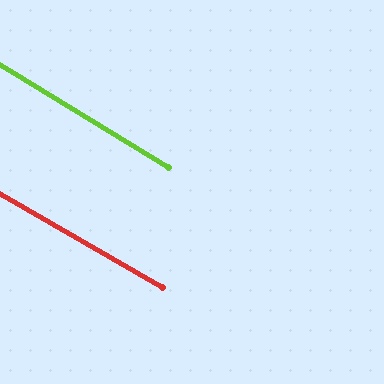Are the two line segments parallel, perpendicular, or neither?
Parallel — their directions differ by only 1.5°.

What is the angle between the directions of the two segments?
Approximately 2 degrees.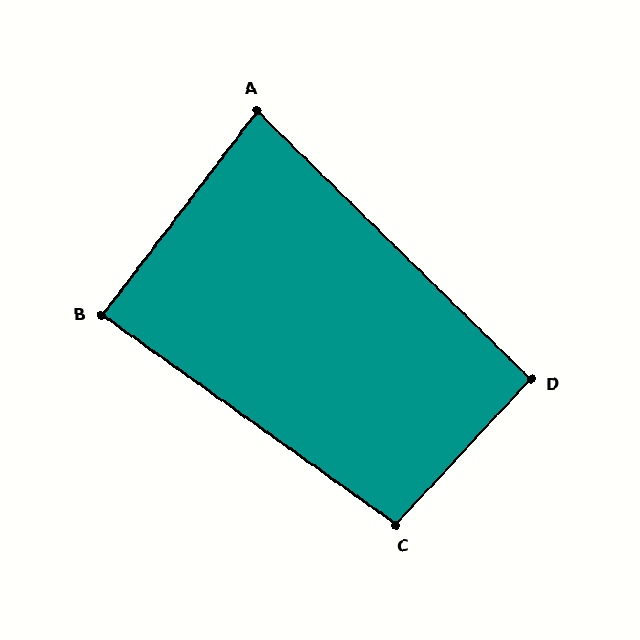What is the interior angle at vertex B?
Approximately 88 degrees (approximately right).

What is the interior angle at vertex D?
Approximately 92 degrees (approximately right).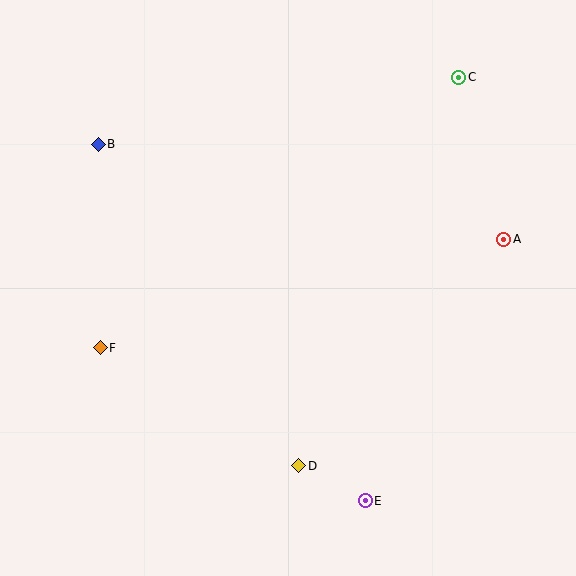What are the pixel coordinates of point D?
Point D is at (299, 466).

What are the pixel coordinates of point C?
Point C is at (459, 77).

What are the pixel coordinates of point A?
Point A is at (504, 239).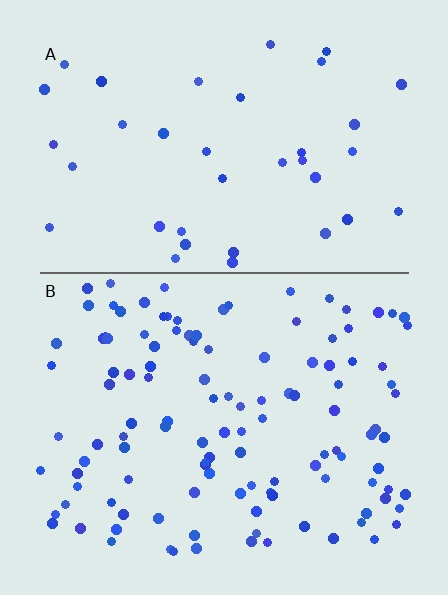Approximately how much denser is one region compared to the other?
Approximately 3.1× — region B over region A.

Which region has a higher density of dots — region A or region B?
B (the bottom).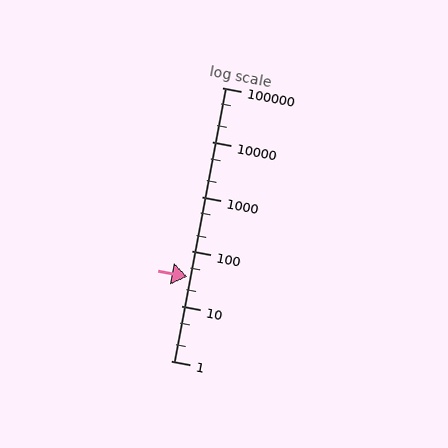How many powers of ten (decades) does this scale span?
The scale spans 5 decades, from 1 to 100000.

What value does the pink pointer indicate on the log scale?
The pointer indicates approximately 34.